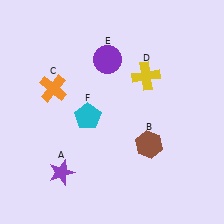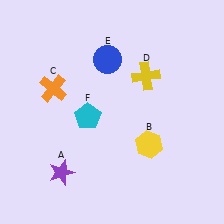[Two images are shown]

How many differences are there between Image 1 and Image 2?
There are 2 differences between the two images.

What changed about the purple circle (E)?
In Image 1, E is purple. In Image 2, it changed to blue.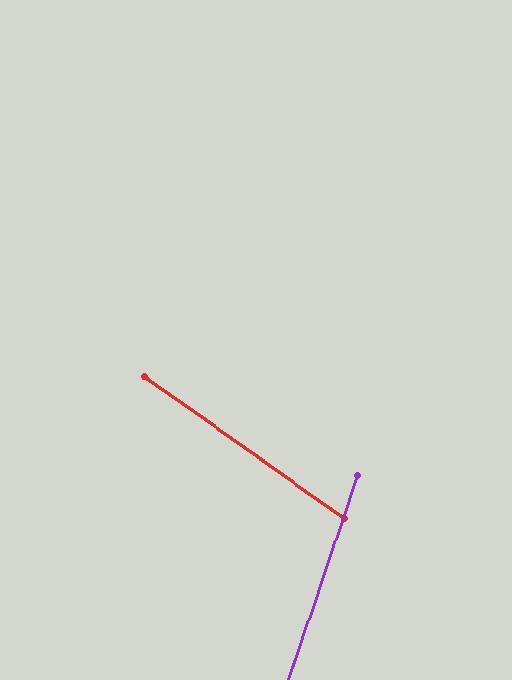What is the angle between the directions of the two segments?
Approximately 73 degrees.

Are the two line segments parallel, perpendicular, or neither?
Neither parallel nor perpendicular — they differ by about 73°.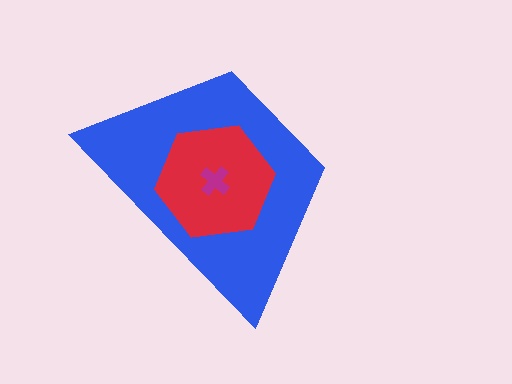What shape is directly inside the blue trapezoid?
The red hexagon.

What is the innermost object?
The magenta cross.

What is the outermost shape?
The blue trapezoid.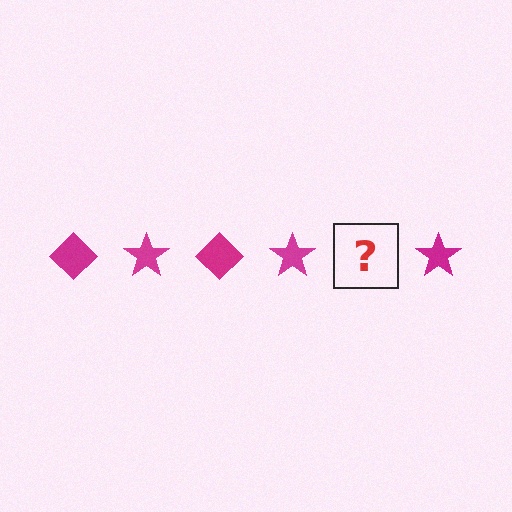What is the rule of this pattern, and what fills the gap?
The rule is that the pattern cycles through diamond, star shapes in magenta. The gap should be filled with a magenta diamond.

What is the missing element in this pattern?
The missing element is a magenta diamond.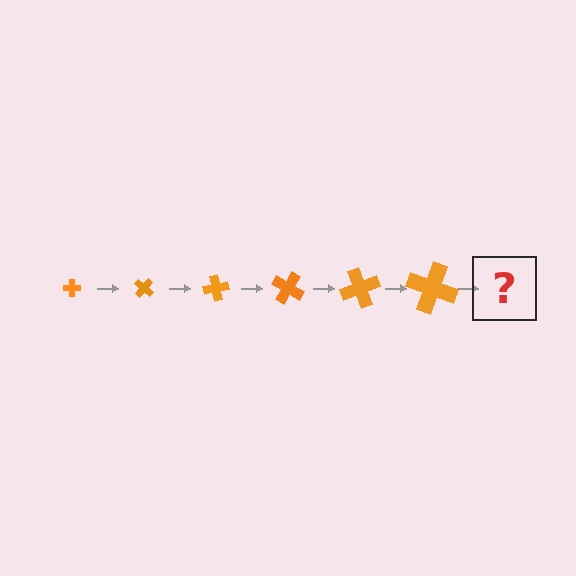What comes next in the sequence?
The next element should be a cross, larger than the previous one and rotated 240 degrees from the start.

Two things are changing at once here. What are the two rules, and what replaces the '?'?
The two rules are that the cross grows larger each step and it rotates 40 degrees each step. The '?' should be a cross, larger than the previous one and rotated 240 degrees from the start.